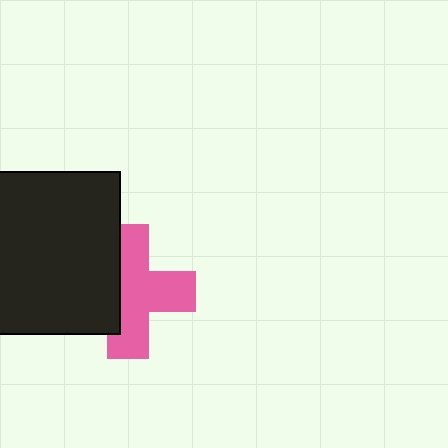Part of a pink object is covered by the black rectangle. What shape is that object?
It is a cross.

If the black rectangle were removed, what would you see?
You would see the complete pink cross.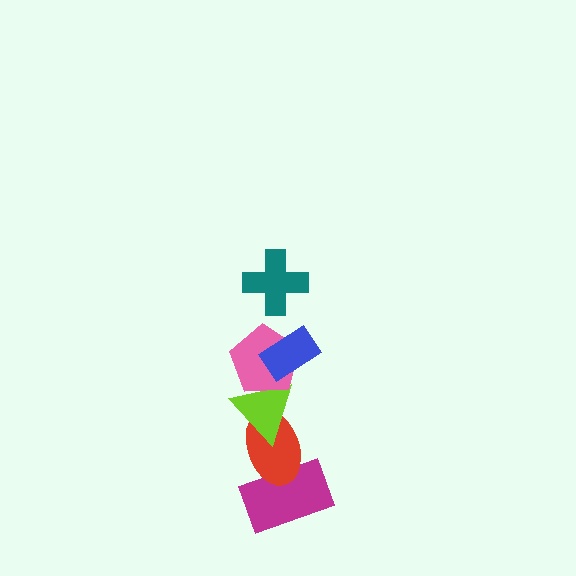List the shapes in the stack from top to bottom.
From top to bottom: the teal cross, the blue rectangle, the pink pentagon, the lime triangle, the red ellipse, the magenta rectangle.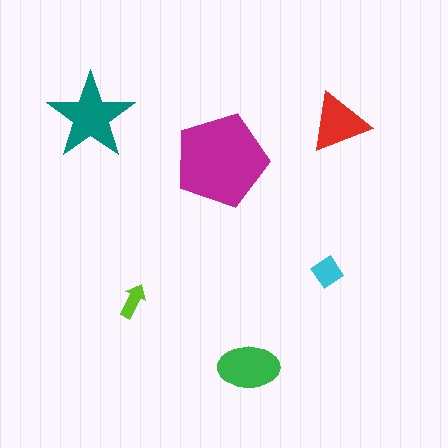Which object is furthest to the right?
The red triangle is rightmost.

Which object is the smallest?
The lime arrow.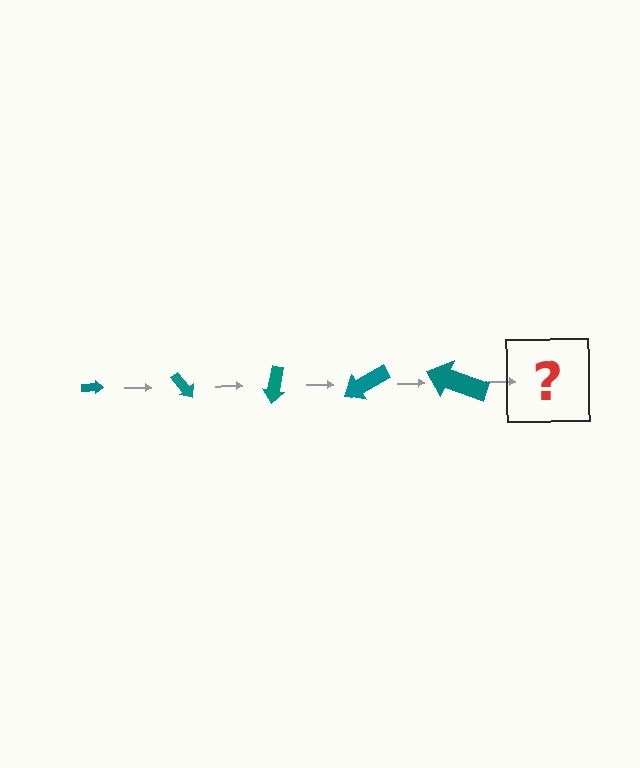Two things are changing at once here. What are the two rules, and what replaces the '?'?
The two rules are that the arrow grows larger each step and it rotates 50 degrees each step. The '?' should be an arrow, larger than the previous one and rotated 250 degrees from the start.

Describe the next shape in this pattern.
It should be an arrow, larger than the previous one and rotated 250 degrees from the start.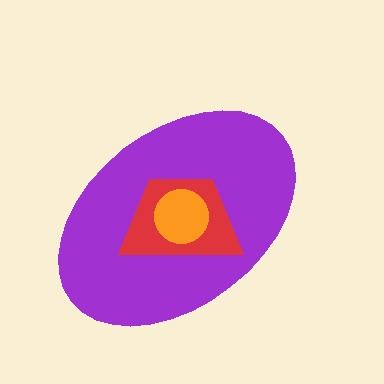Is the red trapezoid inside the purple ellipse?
Yes.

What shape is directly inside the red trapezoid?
The orange circle.